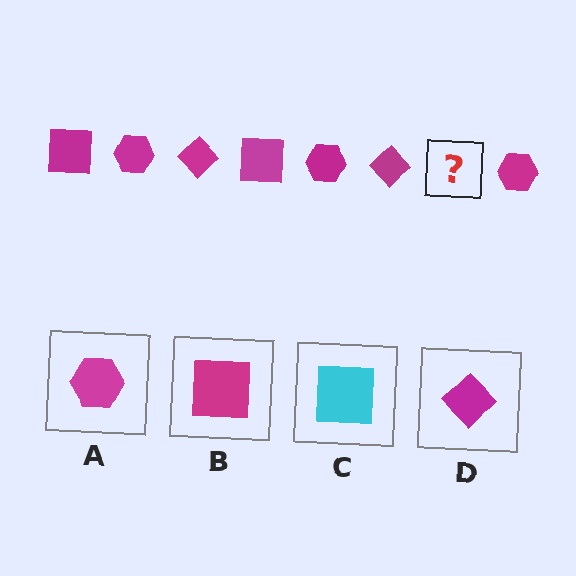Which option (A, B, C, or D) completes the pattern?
B.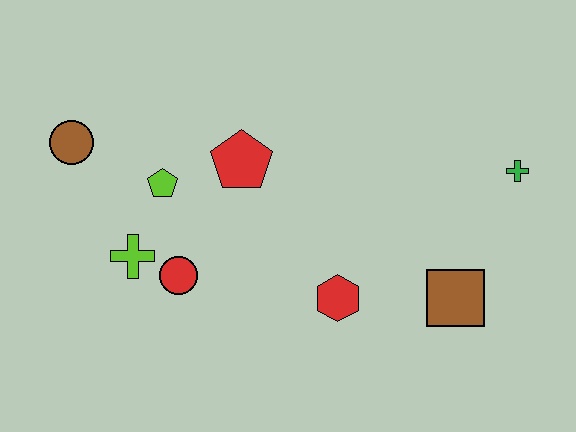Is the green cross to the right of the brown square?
Yes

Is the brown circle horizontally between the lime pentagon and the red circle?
No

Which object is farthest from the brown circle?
The green cross is farthest from the brown circle.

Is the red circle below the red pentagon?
Yes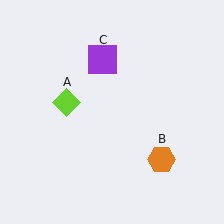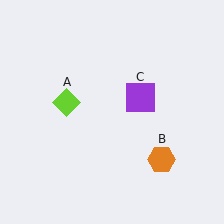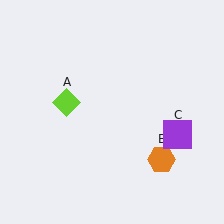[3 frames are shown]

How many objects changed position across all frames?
1 object changed position: purple square (object C).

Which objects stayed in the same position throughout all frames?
Lime diamond (object A) and orange hexagon (object B) remained stationary.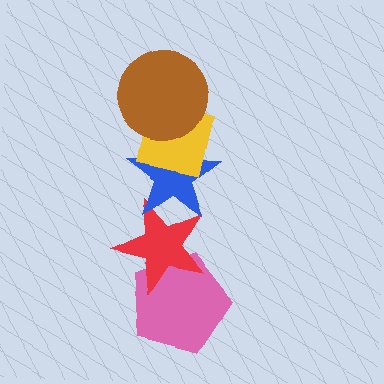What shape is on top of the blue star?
The yellow square is on top of the blue star.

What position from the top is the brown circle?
The brown circle is 1st from the top.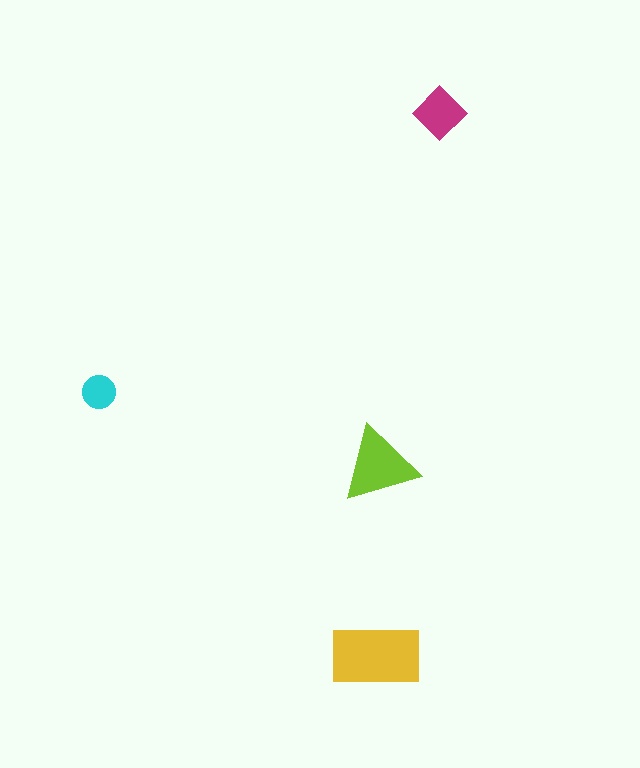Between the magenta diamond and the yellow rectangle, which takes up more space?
The yellow rectangle.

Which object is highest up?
The magenta diamond is topmost.